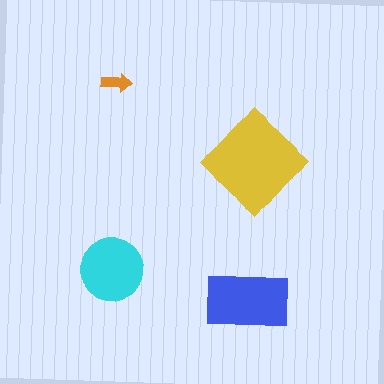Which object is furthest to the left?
The orange arrow is leftmost.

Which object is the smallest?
The orange arrow.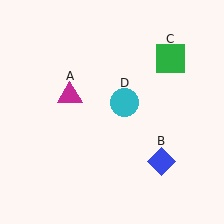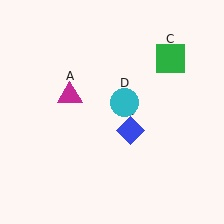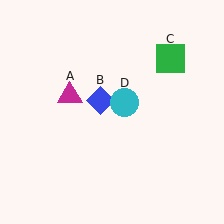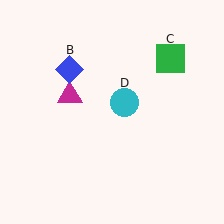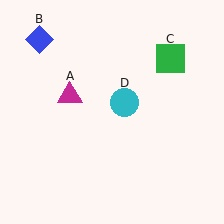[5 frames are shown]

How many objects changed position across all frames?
1 object changed position: blue diamond (object B).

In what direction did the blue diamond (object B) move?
The blue diamond (object B) moved up and to the left.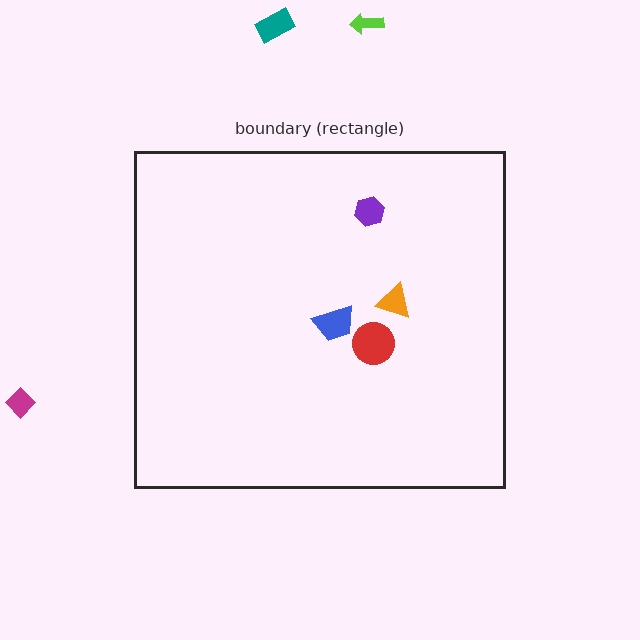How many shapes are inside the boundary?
4 inside, 3 outside.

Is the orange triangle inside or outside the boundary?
Inside.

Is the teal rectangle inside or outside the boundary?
Outside.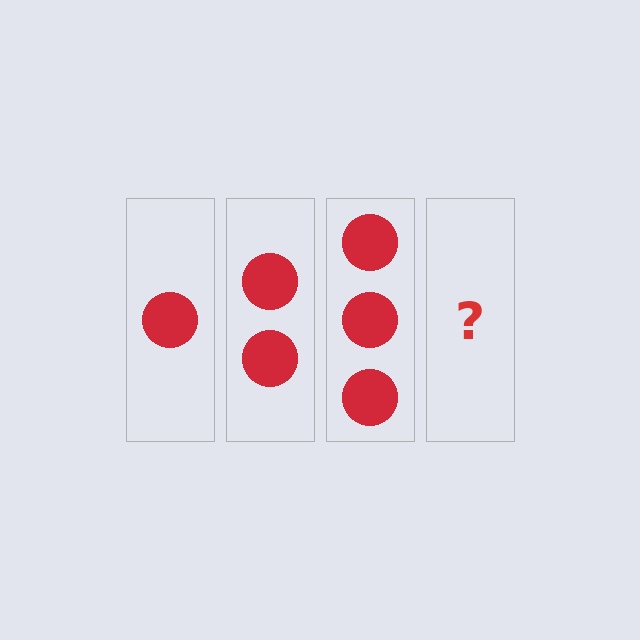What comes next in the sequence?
The next element should be 4 circles.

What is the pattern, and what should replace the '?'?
The pattern is that each step adds one more circle. The '?' should be 4 circles.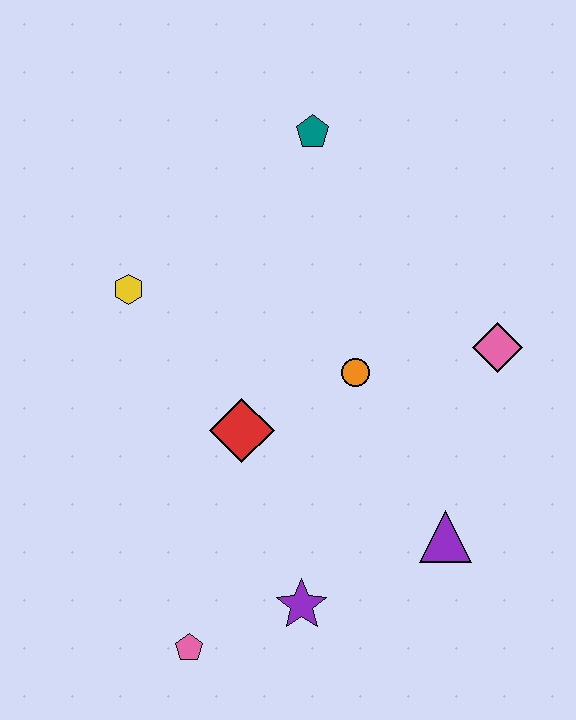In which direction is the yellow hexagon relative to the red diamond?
The yellow hexagon is above the red diamond.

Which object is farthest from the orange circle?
The pink pentagon is farthest from the orange circle.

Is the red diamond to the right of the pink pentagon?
Yes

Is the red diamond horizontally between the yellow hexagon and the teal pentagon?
Yes